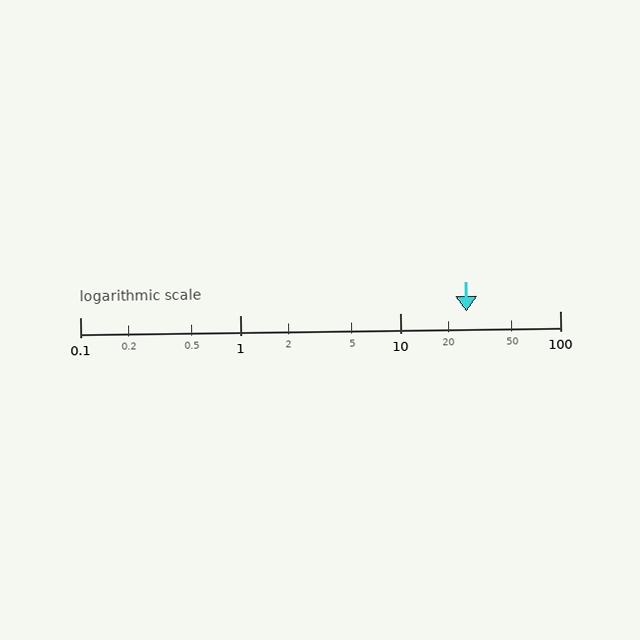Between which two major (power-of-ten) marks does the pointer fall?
The pointer is between 10 and 100.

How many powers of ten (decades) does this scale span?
The scale spans 3 decades, from 0.1 to 100.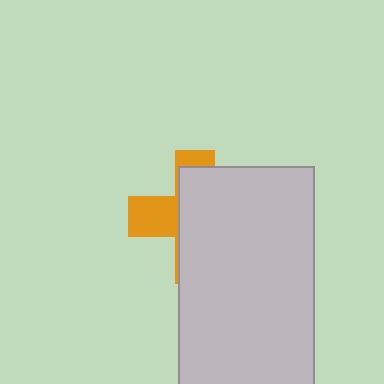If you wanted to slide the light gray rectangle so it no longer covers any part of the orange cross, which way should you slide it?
Slide it right — that is the most direct way to separate the two shapes.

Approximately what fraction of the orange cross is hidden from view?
Roughly 69% of the orange cross is hidden behind the light gray rectangle.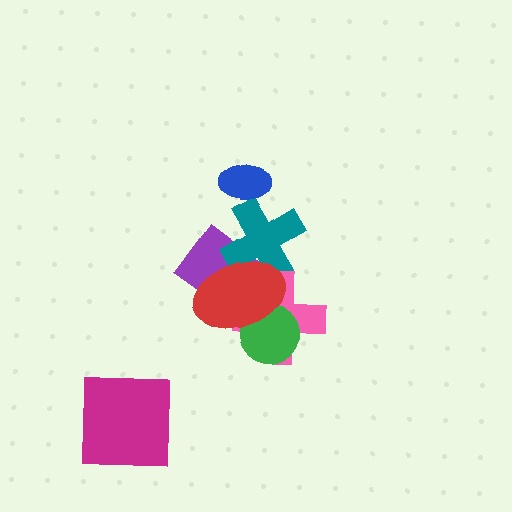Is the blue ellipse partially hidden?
No, no other shape covers it.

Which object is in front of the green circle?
The red ellipse is in front of the green circle.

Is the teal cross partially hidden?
Yes, it is partially covered by another shape.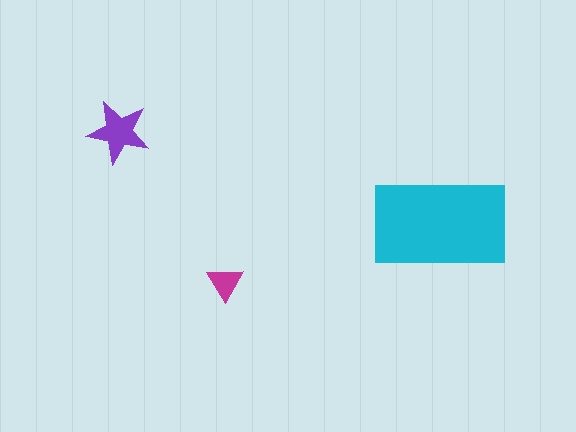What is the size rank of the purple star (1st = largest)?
2nd.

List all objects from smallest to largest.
The magenta triangle, the purple star, the cyan rectangle.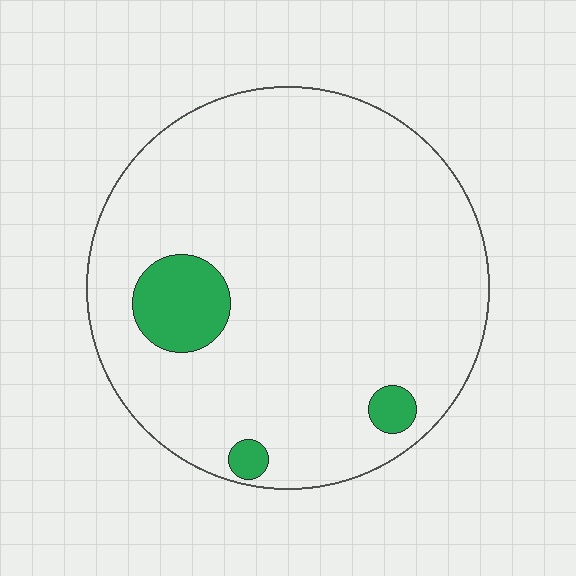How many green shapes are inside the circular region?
3.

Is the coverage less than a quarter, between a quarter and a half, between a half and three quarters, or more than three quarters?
Less than a quarter.